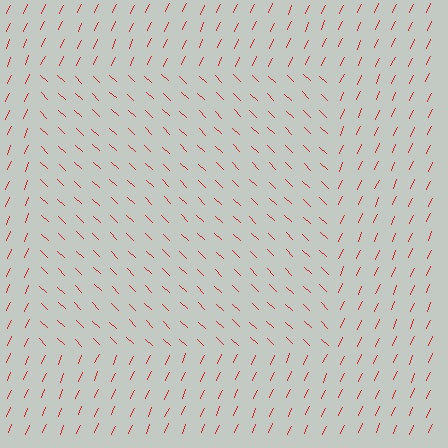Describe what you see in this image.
The image is filled with small red line segments. A rectangle region in the image has lines oriented differently from the surrounding lines, creating a visible texture boundary.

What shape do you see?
I see a rectangle.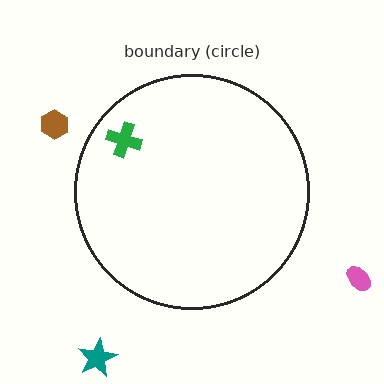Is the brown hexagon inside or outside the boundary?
Outside.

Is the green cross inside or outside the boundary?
Inside.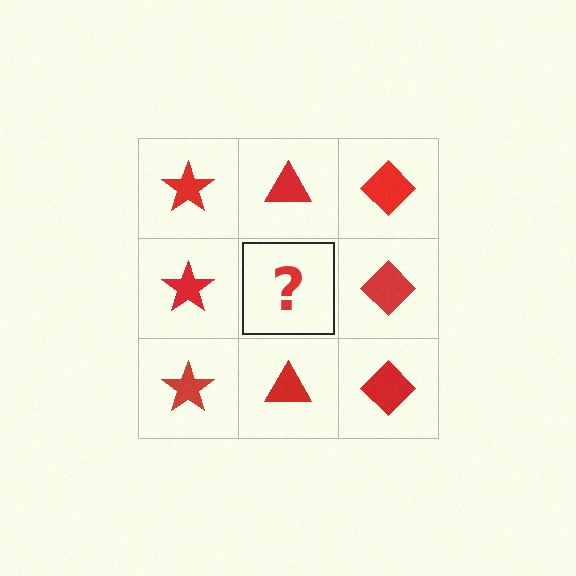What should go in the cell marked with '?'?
The missing cell should contain a red triangle.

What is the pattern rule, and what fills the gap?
The rule is that each column has a consistent shape. The gap should be filled with a red triangle.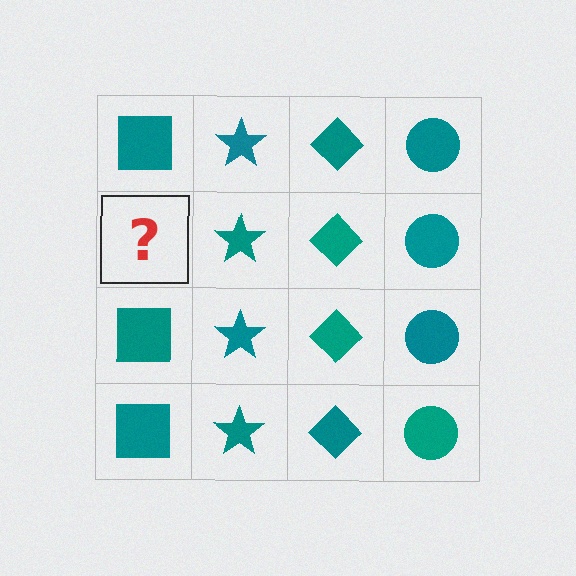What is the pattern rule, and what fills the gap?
The rule is that each column has a consistent shape. The gap should be filled with a teal square.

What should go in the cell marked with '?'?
The missing cell should contain a teal square.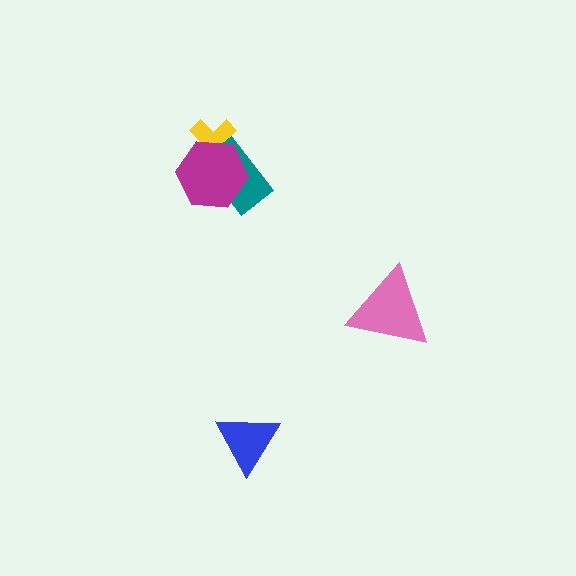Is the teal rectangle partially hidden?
Yes, it is partially covered by another shape.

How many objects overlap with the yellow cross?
2 objects overlap with the yellow cross.